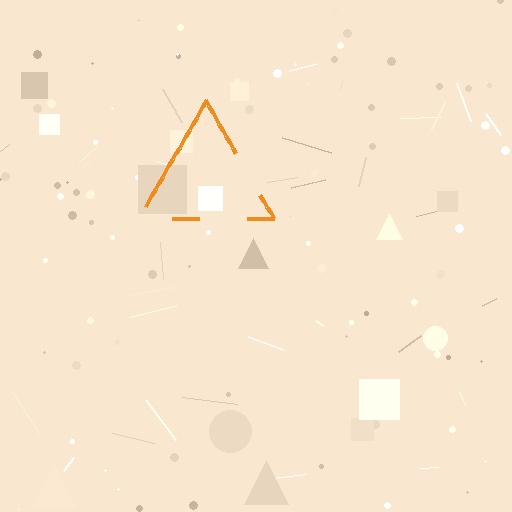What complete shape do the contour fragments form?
The contour fragments form a triangle.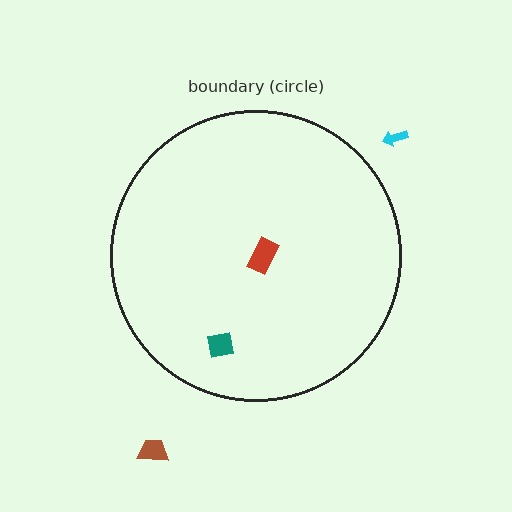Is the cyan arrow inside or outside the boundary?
Outside.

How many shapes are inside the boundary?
2 inside, 2 outside.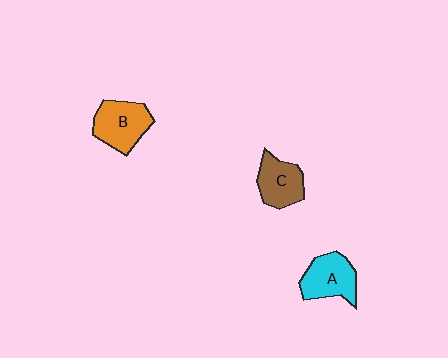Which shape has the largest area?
Shape B (orange).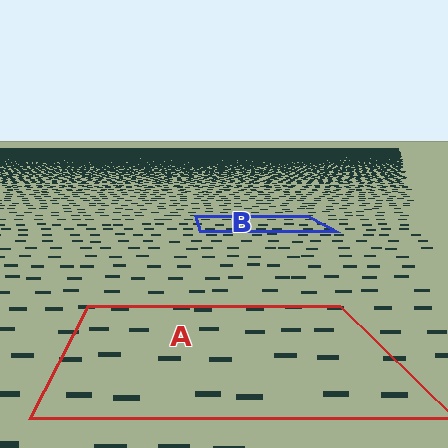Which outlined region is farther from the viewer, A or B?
Region B is farther from the viewer — the texture elements inside it appear smaller and more densely packed.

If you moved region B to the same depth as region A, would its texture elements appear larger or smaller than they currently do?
They would appear larger. At a closer depth, the same texture elements are projected at a bigger on-screen size.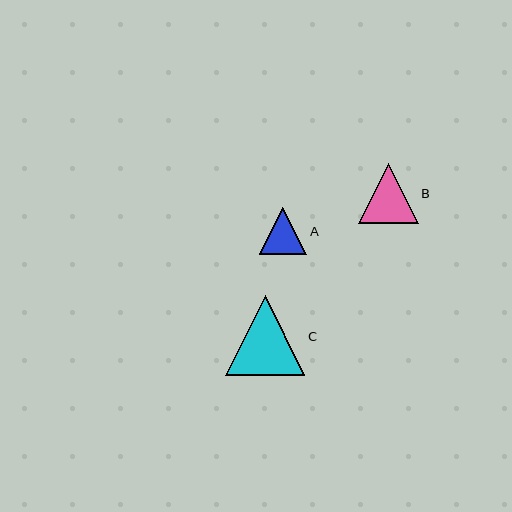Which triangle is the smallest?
Triangle A is the smallest with a size of approximately 47 pixels.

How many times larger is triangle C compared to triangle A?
Triangle C is approximately 1.7 times the size of triangle A.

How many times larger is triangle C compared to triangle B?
Triangle C is approximately 1.3 times the size of triangle B.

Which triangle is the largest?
Triangle C is the largest with a size of approximately 80 pixels.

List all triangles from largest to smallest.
From largest to smallest: C, B, A.